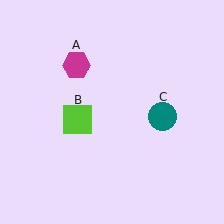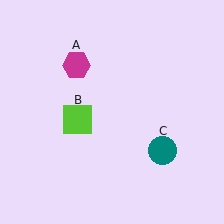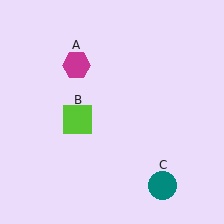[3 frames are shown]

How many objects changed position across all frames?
1 object changed position: teal circle (object C).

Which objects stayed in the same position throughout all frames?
Magenta hexagon (object A) and lime square (object B) remained stationary.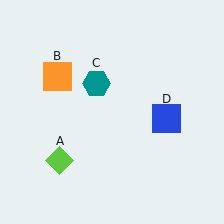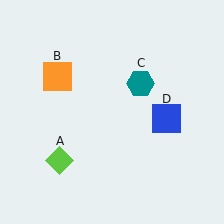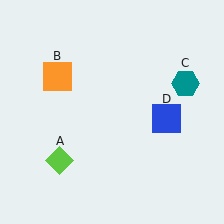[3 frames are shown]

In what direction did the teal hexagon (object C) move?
The teal hexagon (object C) moved right.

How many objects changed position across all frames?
1 object changed position: teal hexagon (object C).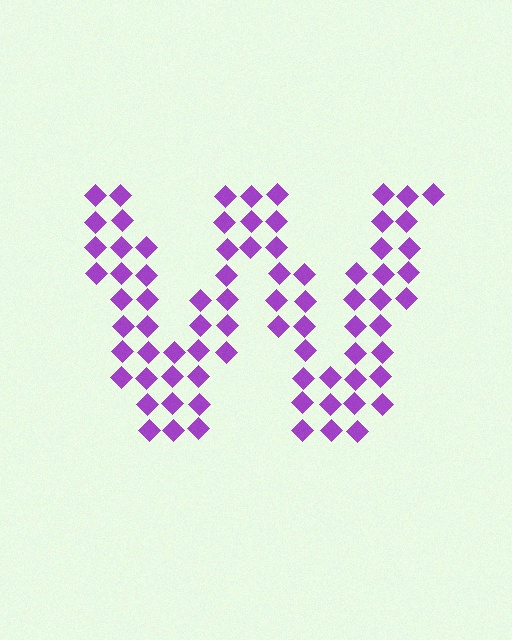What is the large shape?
The large shape is the letter W.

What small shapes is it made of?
It is made of small diamonds.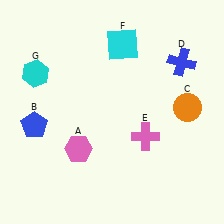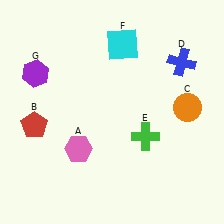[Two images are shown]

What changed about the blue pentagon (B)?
In Image 1, B is blue. In Image 2, it changed to red.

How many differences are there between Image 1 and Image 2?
There are 3 differences between the two images.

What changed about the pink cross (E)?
In Image 1, E is pink. In Image 2, it changed to green.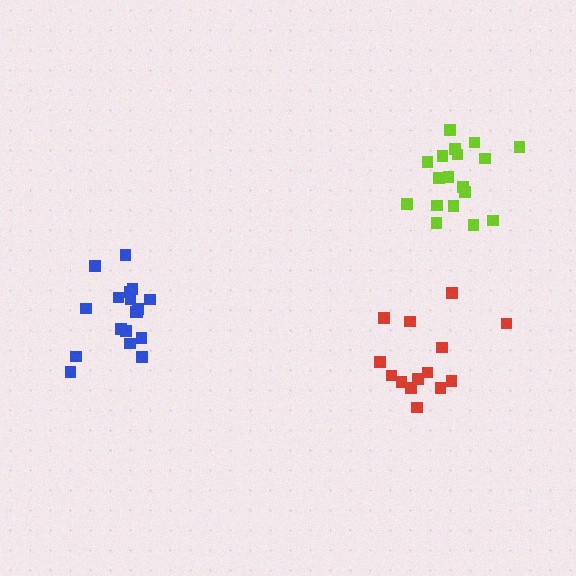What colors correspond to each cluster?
The clusters are colored: red, blue, lime.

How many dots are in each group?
Group 1: 14 dots, Group 2: 18 dots, Group 3: 18 dots (50 total).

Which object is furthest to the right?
The lime cluster is rightmost.